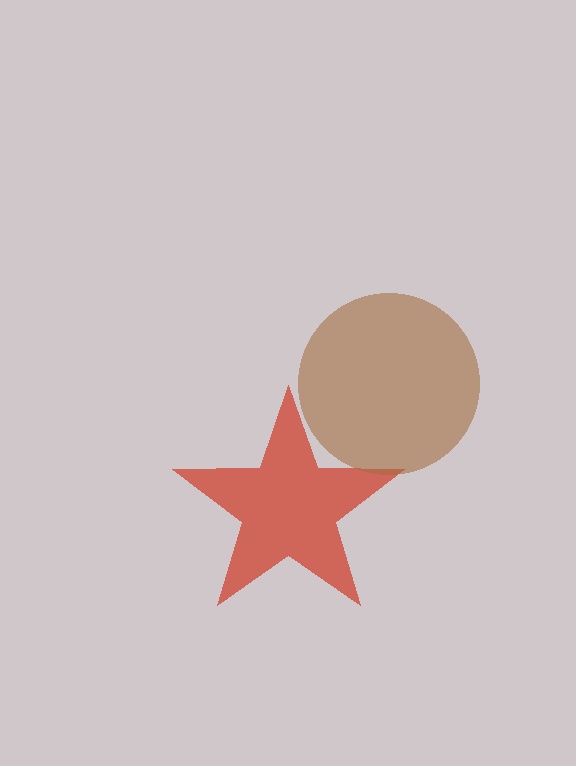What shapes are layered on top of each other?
The layered shapes are: a red star, a brown circle.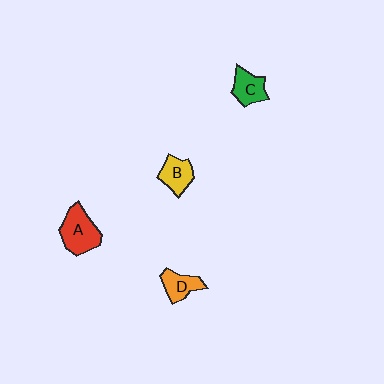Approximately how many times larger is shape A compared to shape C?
Approximately 1.5 times.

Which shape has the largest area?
Shape A (red).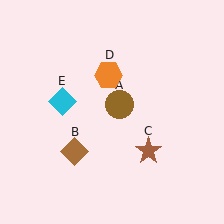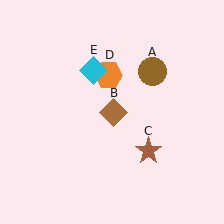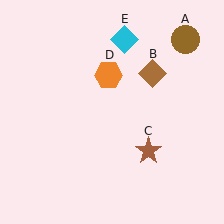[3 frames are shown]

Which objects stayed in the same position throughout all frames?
Brown star (object C) and orange hexagon (object D) remained stationary.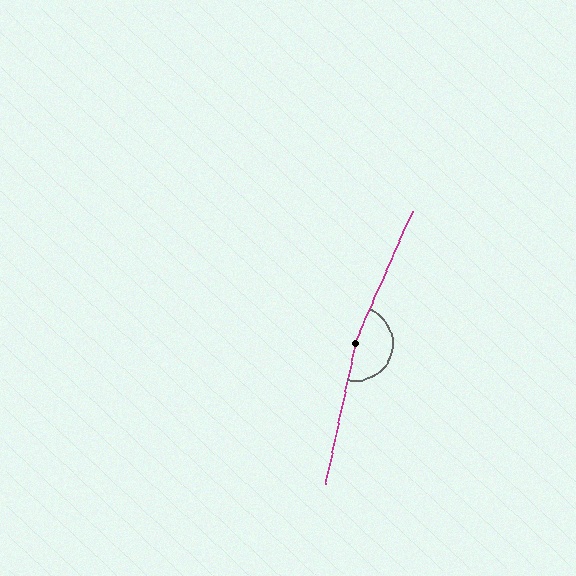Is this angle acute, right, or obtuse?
It is obtuse.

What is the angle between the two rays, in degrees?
Approximately 168 degrees.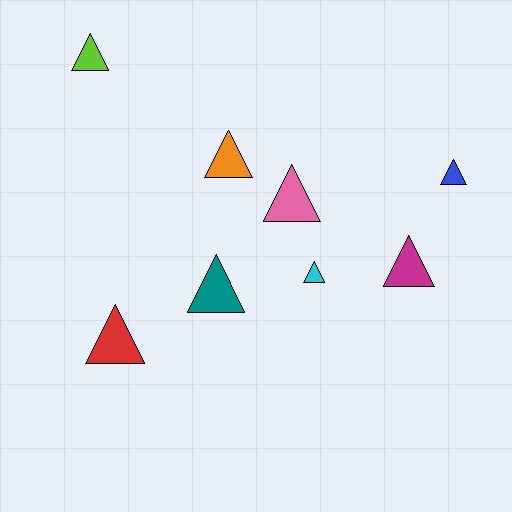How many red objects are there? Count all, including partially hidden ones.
There is 1 red object.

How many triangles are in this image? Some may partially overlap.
There are 8 triangles.